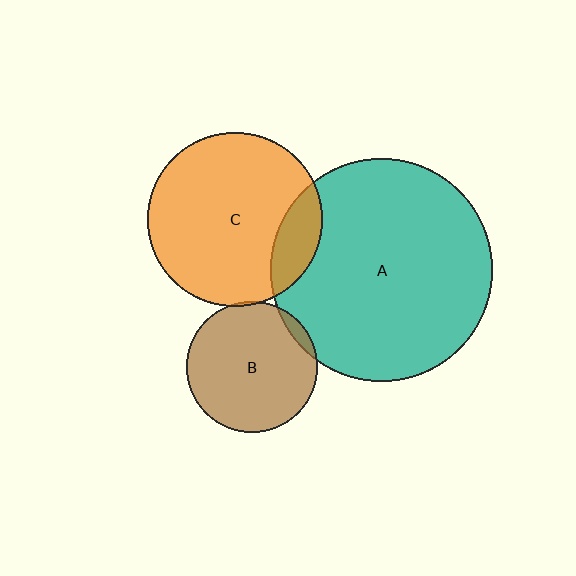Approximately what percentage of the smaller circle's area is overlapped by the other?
Approximately 15%.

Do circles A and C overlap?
Yes.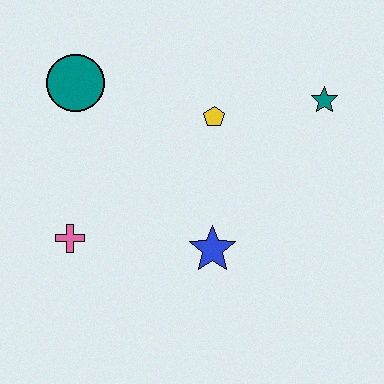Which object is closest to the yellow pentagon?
The teal star is closest to the yellow pentagon.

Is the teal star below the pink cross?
No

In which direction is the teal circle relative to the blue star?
The teal circle is above the blue star.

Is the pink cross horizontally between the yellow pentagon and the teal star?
No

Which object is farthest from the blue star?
The teal circle is farthest from the blue star.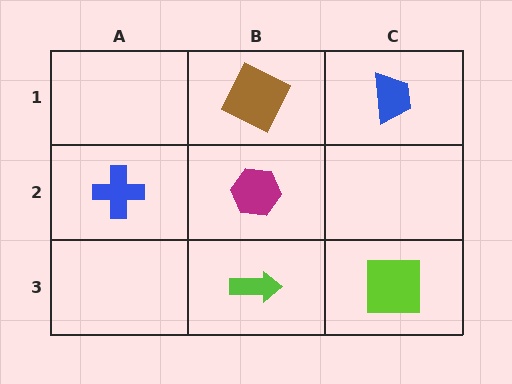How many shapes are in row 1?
2 shapes.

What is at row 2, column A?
A blue cross.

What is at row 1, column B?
A brown square.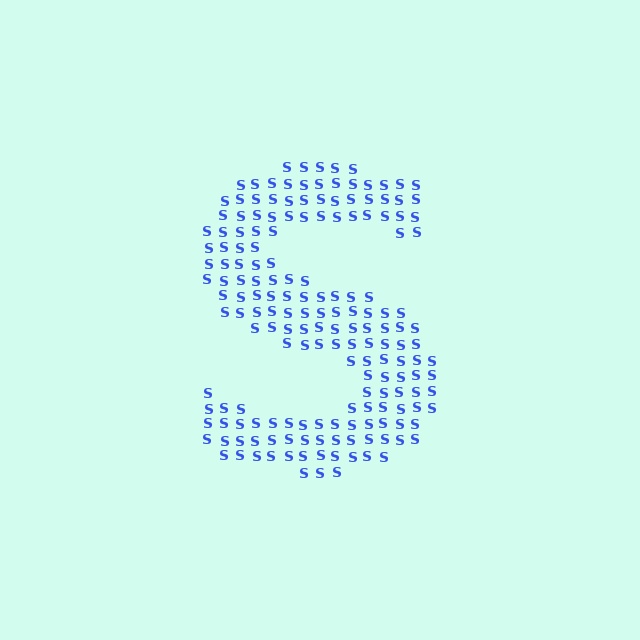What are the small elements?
The small elements are letter S's.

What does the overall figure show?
The overall figure shows the letter S.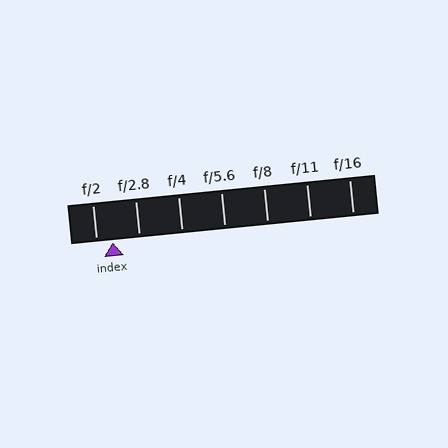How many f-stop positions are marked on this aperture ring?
There are 7 f-stop positions marked.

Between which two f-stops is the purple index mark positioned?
The index mark is between f/2 and f/2.8.